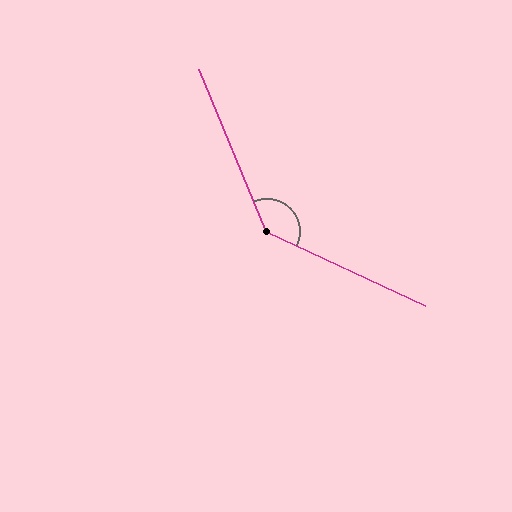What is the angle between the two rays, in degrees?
Approximately 138 degrees.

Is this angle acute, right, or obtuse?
It is obtuse.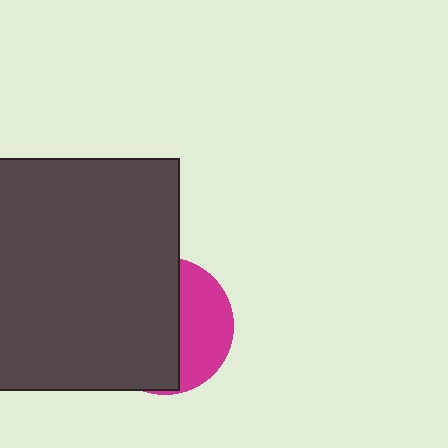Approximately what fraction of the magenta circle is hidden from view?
Roughly 63% of the magenta circle is hidden behind the dark gray rectangle.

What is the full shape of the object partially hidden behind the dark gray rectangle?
The partially hidden object is a magenta circle.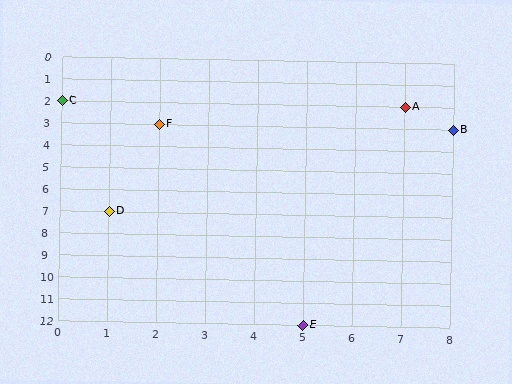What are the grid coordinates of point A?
Point A is at grid coordinates (7, 2).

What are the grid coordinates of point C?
Point C is at grid coordinates (0, 2).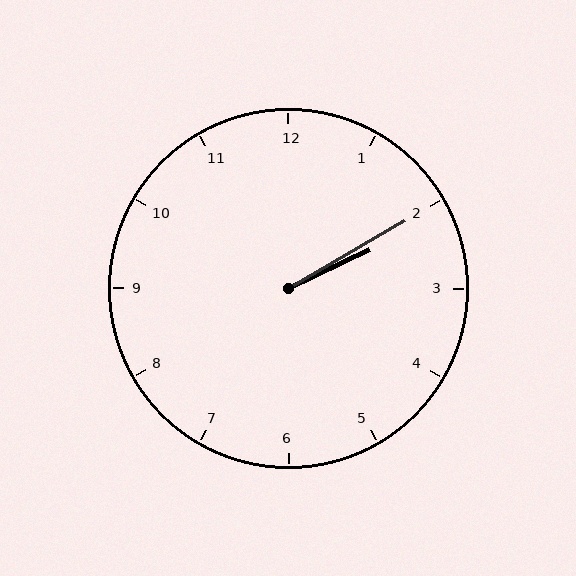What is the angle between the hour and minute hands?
Approximately 5 degrees.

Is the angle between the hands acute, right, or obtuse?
It is acute.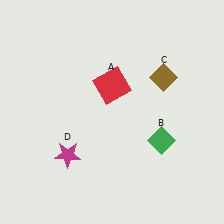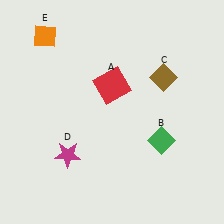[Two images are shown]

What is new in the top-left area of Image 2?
An orange diamond (E) was added in the top-left area of Image 2.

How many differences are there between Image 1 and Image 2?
There is 1 difference between the two images.